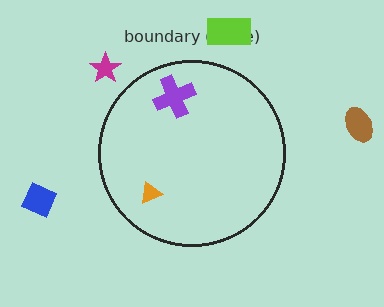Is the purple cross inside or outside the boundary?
Inside.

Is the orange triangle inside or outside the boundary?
Inside.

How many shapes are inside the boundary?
2 inside, 4 outside.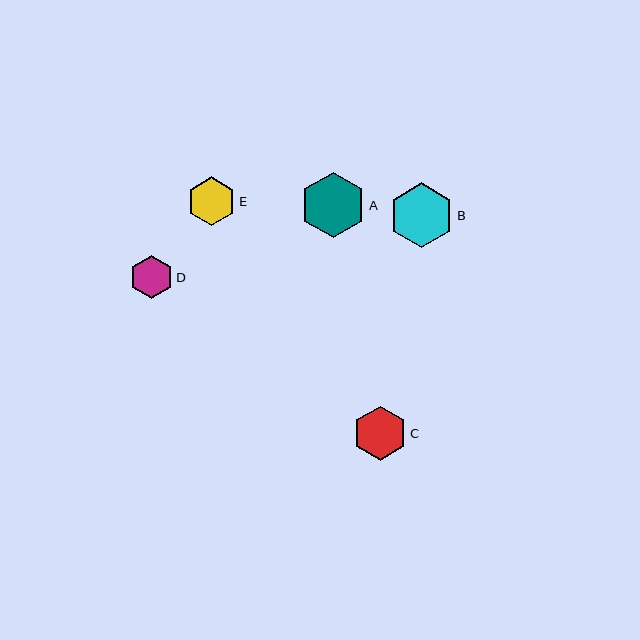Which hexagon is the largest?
Hexagon A is the largest with a size of approximately 65 pixels.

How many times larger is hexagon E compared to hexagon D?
Hexagon E is approximately 1.1 times the size of hexagon D.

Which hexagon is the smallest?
Hexagon D is the smallest with a size of approximately 43 pixels.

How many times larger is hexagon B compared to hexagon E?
Hexagon B is approximately 1.3 times the size of hexagon E.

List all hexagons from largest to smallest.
From largest to smallest: A, B, C, E, D.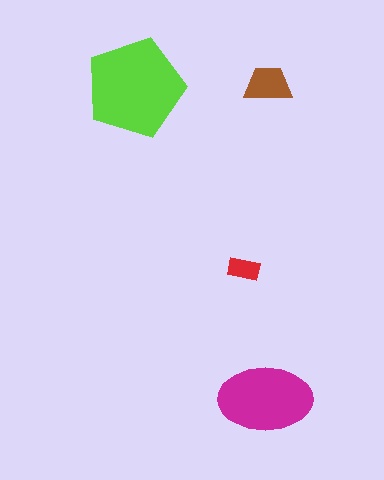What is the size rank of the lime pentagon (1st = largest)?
1st.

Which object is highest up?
The brown trapezoid is topmost.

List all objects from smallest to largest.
The red rectangle, the brown trapezoid, the magenta ellipse, the lime pentagon.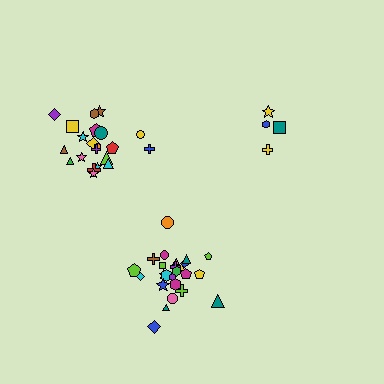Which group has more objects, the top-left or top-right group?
The top-left group.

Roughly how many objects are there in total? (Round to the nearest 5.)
Roughly 50 objects in total.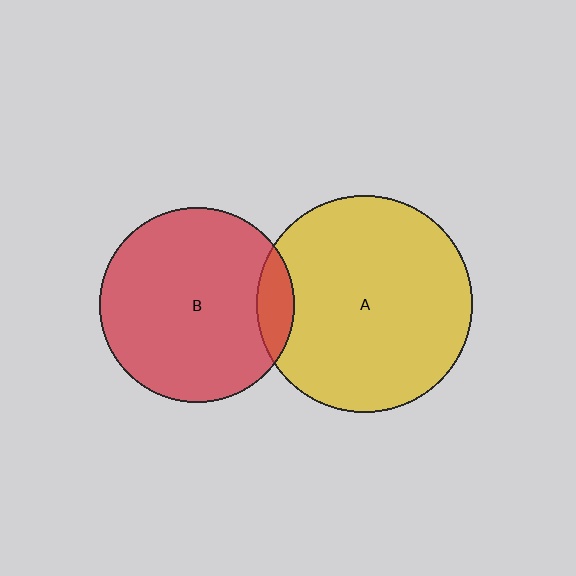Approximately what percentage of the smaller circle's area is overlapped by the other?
Approximately 10%.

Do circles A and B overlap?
Yes.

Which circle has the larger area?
Circle A (yellow).